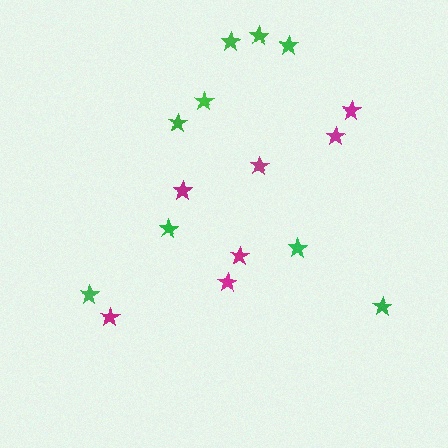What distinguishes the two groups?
There are 2 groups: one group of green stars (9) and one group of magenta stars (7).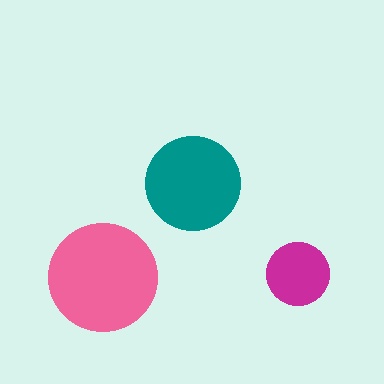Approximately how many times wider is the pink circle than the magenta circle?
About 1.5 times wider.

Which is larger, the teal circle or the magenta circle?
The teal one.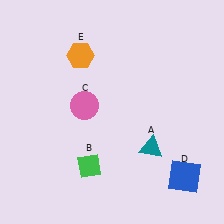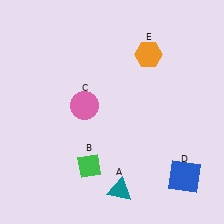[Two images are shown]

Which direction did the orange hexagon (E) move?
The orange hexagon (E) moved right.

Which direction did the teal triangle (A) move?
The teal triangle (A) moved down.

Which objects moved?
The objects that moved are: the teal triangle (A), the orange hexagon (E).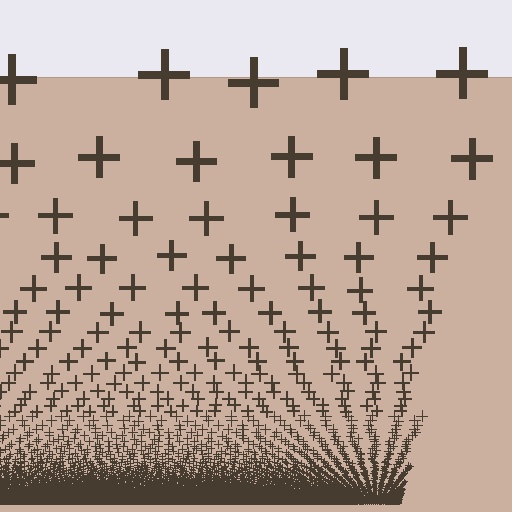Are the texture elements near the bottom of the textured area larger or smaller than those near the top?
Smaller. The gradient is inverted — elements near the bottom are smaller and denser.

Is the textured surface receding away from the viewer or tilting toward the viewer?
The surface appears to tilt toward the viewer. Texture elements get larger and sparser toward the top.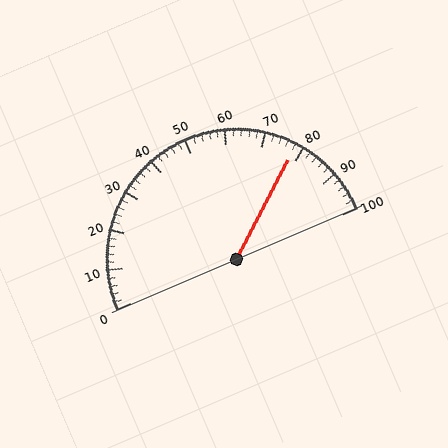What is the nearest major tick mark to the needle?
The nearest major tick mark is 80.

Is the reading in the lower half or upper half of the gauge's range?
The reading is in the upper half of the range (0 to 100).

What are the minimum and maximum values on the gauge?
The gauge ranges from 0 to 100.